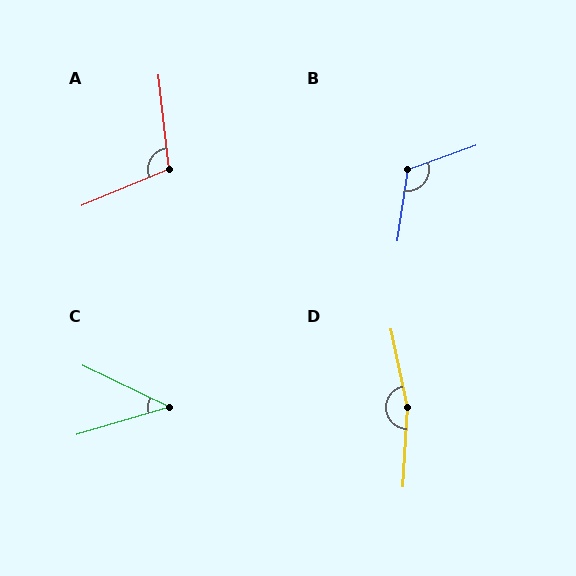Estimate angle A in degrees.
Approximately 106 degrees.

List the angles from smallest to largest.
C (42°), A (106°), B (119°), D (165°).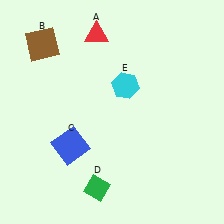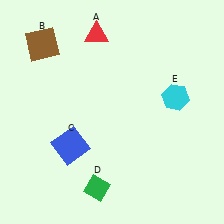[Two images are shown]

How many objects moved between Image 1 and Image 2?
1 object moved between the two images.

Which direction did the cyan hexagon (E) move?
The cyan hexagon (E) moved right.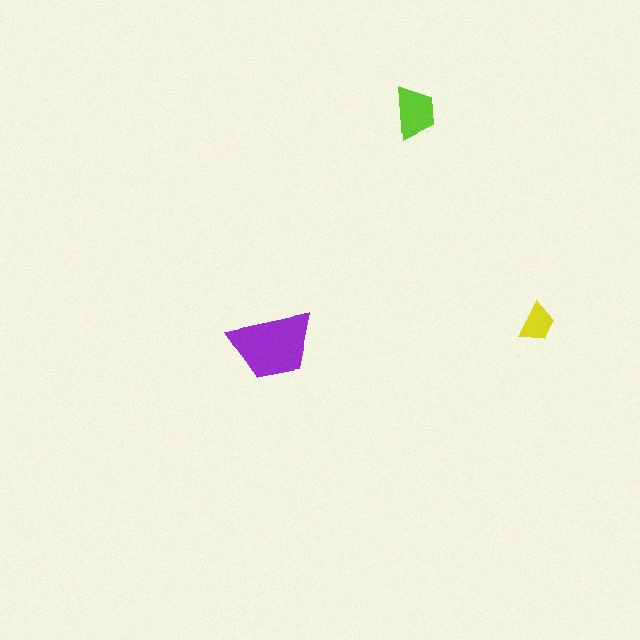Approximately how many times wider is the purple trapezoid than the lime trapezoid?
About 1.5 times wider.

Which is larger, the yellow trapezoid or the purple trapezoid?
The purple one.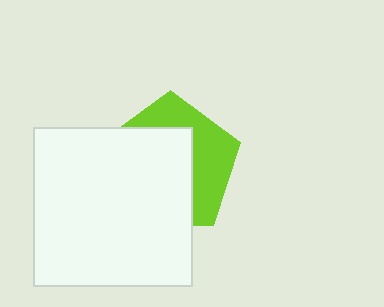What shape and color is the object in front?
The object in front is a white square.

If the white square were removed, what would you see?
You would see the complete lime pentagon.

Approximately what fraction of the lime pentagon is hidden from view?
Roughly 60% of the lime pentagon is hidden behind the white square.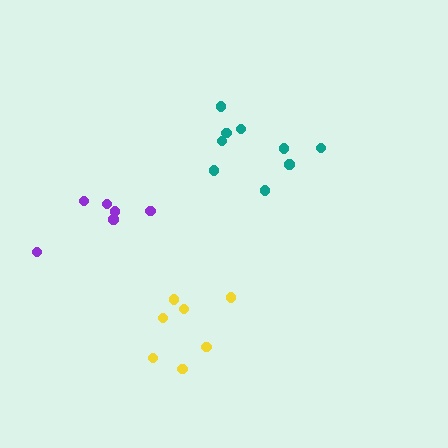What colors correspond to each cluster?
The clusters are colored: yellow, purple, teal.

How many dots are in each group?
Group 1: 7 dots, Group 2: 6 dots, Group 3: 9 dots (22 total).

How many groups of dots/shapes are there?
There are 3 groups.